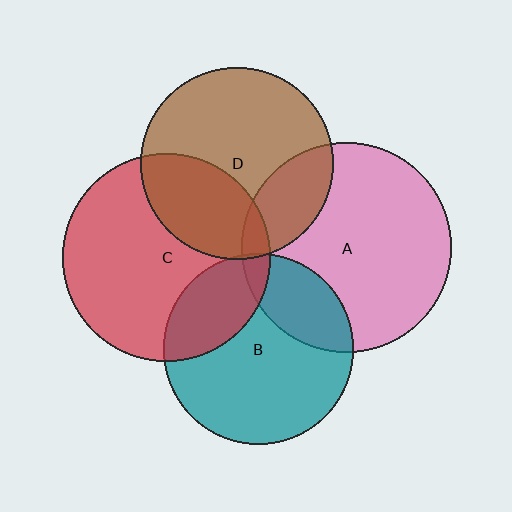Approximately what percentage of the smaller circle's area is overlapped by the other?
Approximately 20%.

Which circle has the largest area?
Circle A (pink).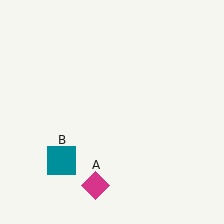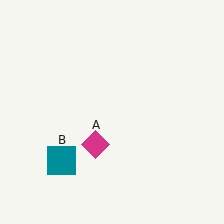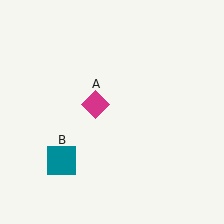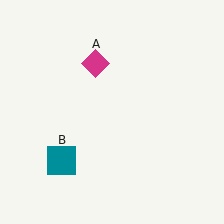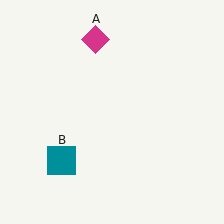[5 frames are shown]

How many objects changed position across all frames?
1 object changed position: magenta diamond (object A).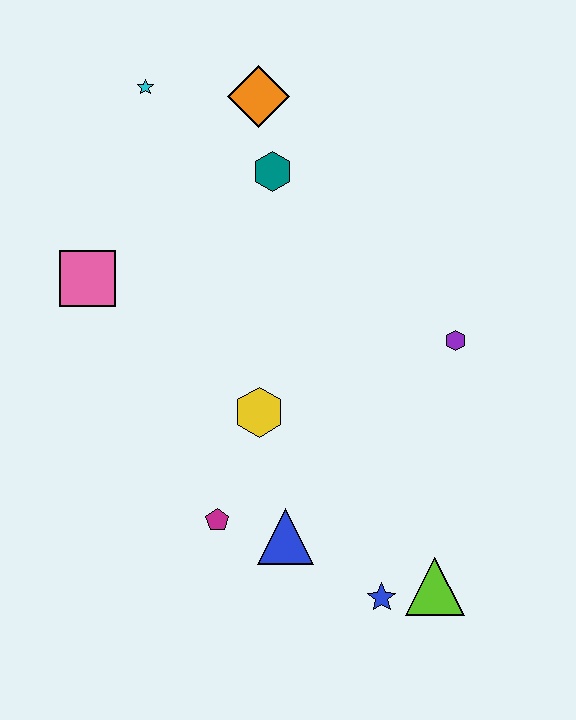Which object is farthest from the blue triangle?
The cyan star is farthest from the blue triangle.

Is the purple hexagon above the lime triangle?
Yes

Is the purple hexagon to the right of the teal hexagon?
Yes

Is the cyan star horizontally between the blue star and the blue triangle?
No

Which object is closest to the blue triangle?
The magenta pentagon is closest to the blue triangle.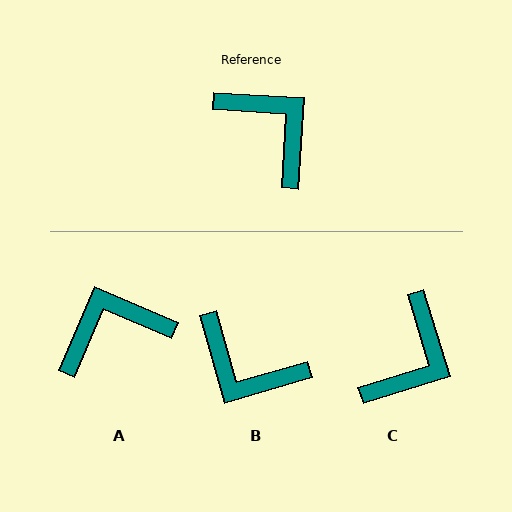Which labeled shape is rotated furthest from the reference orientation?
B, about 160 degrees away.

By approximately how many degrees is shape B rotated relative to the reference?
Approximately 160 degrees clockwise.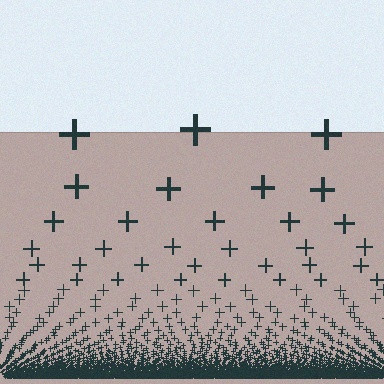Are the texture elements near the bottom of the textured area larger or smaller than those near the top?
Smaller. The gradient is inverted — elements near the bottom are smaller and denser.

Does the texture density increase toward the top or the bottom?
Density increases toward the bottom.